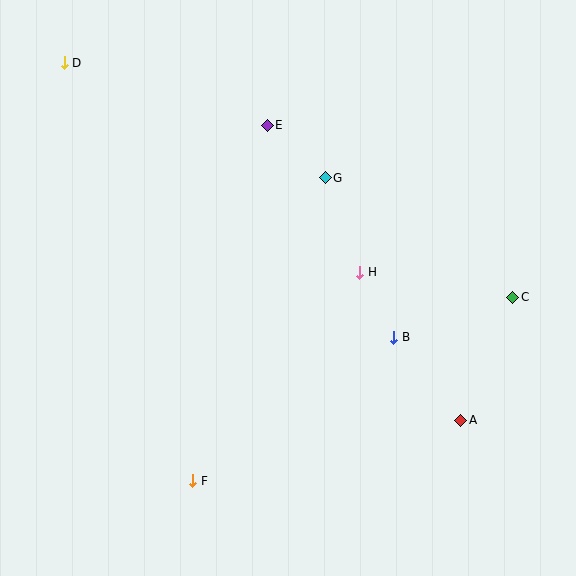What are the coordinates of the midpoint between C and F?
The midpoint between C and F is at (353, 389).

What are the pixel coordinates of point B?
Point B is at (394, 337).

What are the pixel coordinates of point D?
Point D is at (64, 63).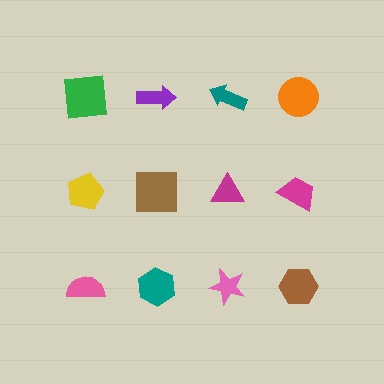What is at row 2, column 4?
A magenta trapezoid.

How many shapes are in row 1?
4 shapes.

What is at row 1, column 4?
An orange circle.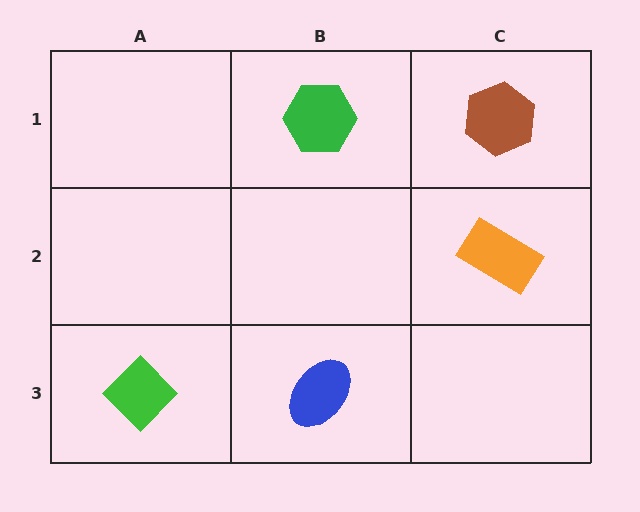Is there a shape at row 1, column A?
No, that cell is empty.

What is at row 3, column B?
A blue ellipse.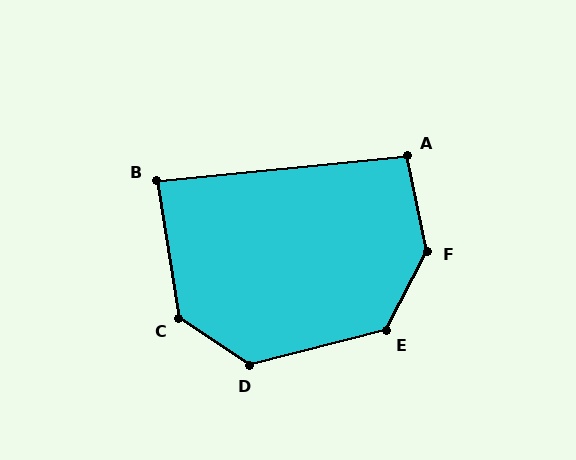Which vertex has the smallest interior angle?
B, at approximately 87 degrees.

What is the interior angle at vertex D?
Approximately 132 degrees (obtuse).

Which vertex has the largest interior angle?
F, at approximately 141 degrees.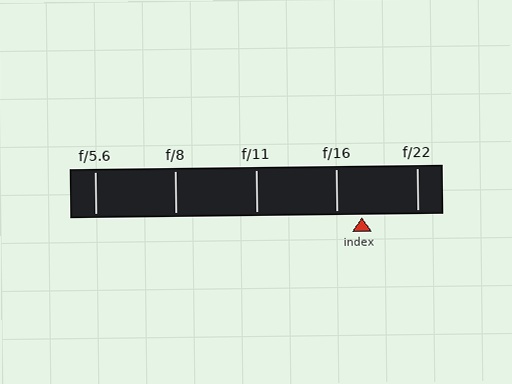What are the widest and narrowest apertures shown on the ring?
The widest aperture shown is f/5.6 and the narrowest is f/22.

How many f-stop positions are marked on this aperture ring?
There are 5 f-stop positions marked.